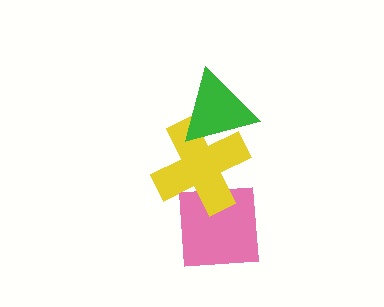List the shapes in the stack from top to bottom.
From top to bottom: the green triangle, the yellow cross, the pink square.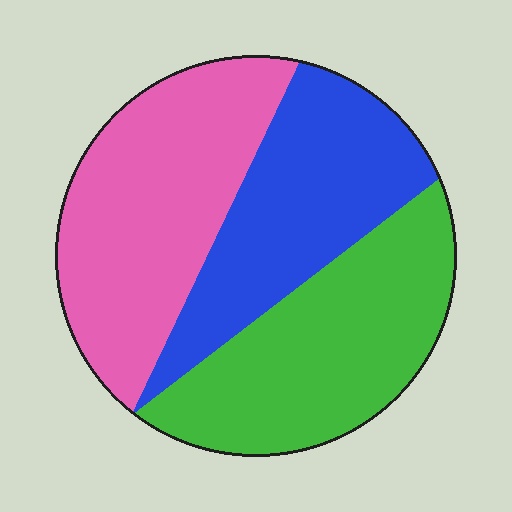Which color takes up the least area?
Blue, at roughly 30%.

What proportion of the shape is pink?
Pink takes up between a quarter and a half of the shape.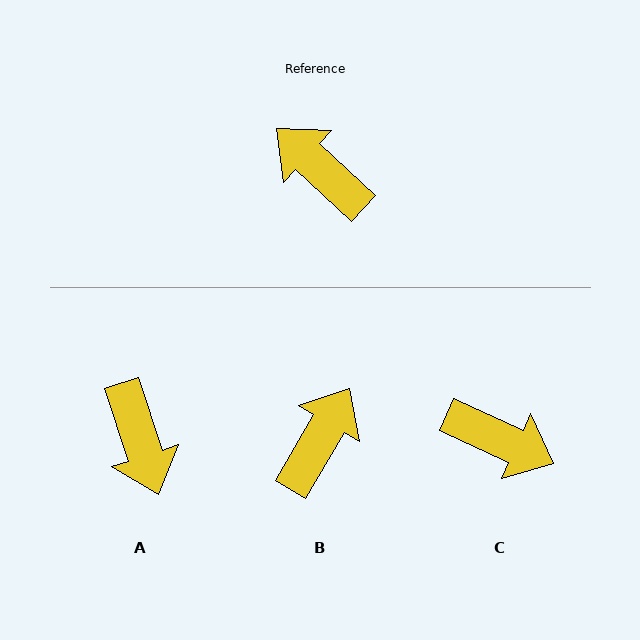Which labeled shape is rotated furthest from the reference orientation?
C, about 162 degrees away.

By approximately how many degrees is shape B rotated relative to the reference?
Approximately 77 degrees clockwise.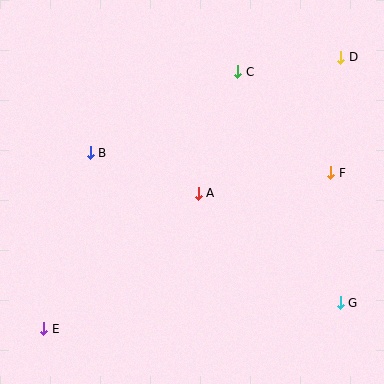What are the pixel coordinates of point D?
Point D is at (341, 57).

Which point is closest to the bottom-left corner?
Point E is closest to the bottom-left corner.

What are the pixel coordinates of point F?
Point F is at (331, 173).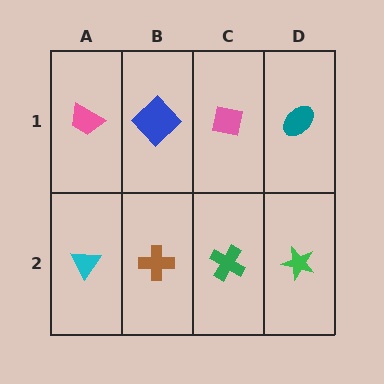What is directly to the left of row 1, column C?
A blue diamond.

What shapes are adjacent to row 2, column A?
A pink trapezoid (row 1, column A), a brown cross (row 2, column B).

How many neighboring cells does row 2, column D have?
2.